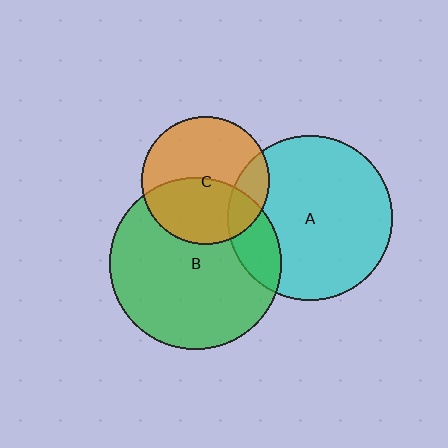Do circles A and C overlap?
Yes.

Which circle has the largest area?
Circle B (green).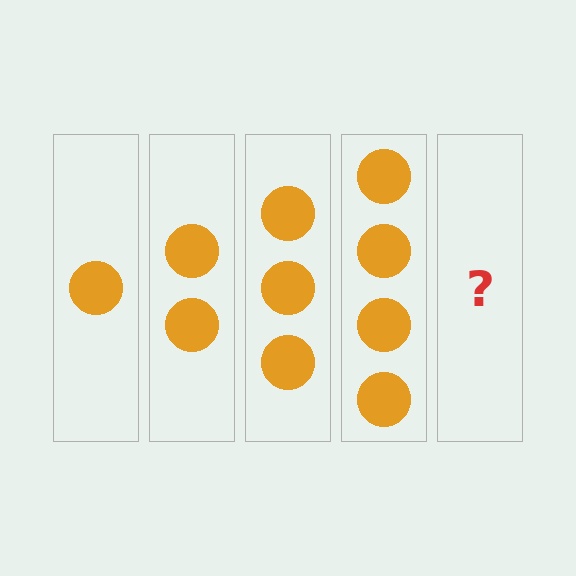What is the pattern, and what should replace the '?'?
The pattern is that each step adds one more circle. The '?' should be 5 circles.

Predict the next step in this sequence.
The next step is 5 circles.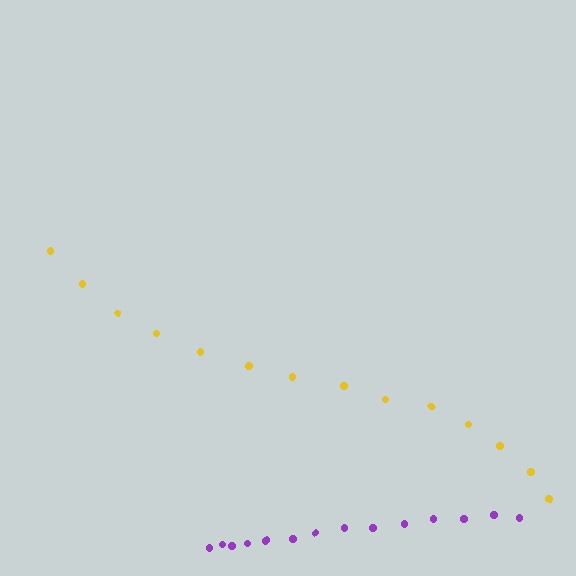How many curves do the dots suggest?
There are 2 distinct paths.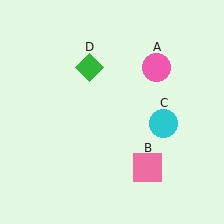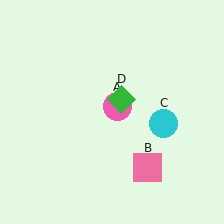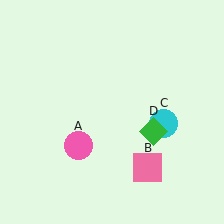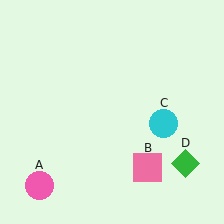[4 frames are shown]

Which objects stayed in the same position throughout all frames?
Pink square (object B) and cyan circle (object C) remained stationary.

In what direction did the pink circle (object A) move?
The pink circle (object A) moved down and to the left.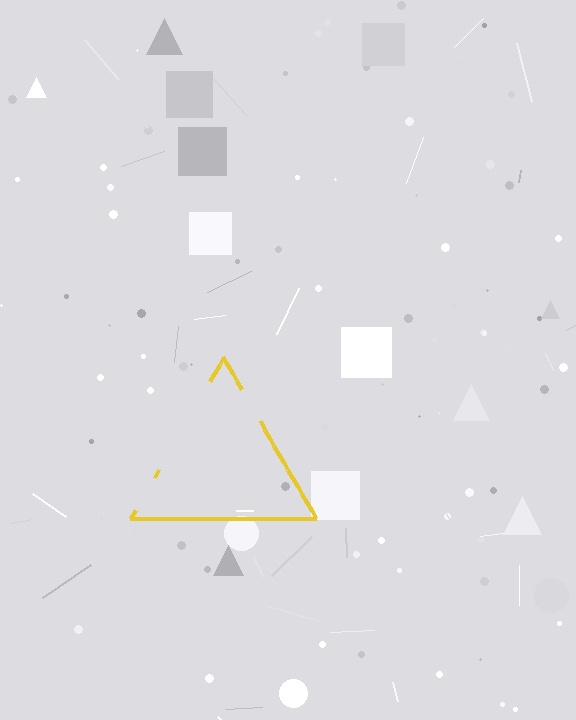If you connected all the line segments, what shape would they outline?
They would outline a triangle.